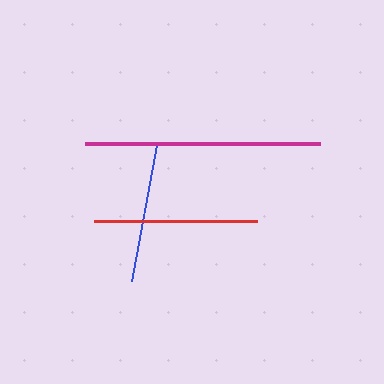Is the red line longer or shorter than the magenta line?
The magenta line is longer than the red line.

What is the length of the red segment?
The red segment is approximately 162 pixels long.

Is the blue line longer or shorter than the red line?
The red line is longer than the blue line.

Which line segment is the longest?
The magenta line is the longest at approximately 236 pixels.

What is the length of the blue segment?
The blue segment is approximately 137 pixels long.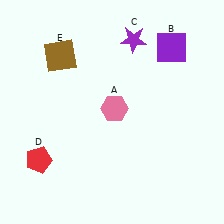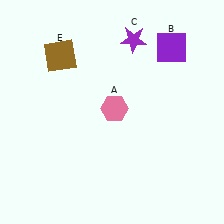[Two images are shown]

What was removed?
The red pentagon (D) was removed in Image 2.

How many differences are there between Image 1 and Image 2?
There is 1 difference between the two images.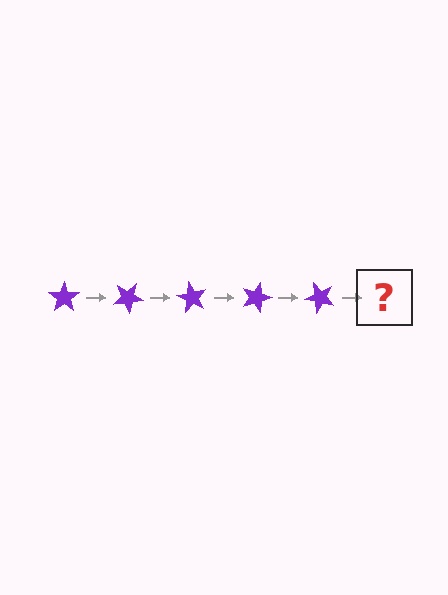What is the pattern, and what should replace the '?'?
The pattern is that the star rotates 30 degrees each step. The '?' should be a purple star rotated 150 degrees.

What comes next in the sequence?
The next element should be a purple star rotated 150 degrees.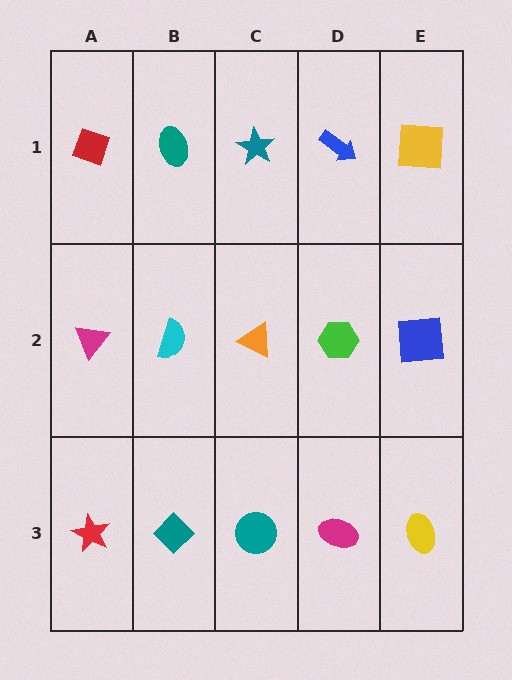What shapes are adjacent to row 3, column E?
A blue square (row 2, column E), a magenta ellipse (row 3, column D).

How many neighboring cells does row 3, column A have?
2.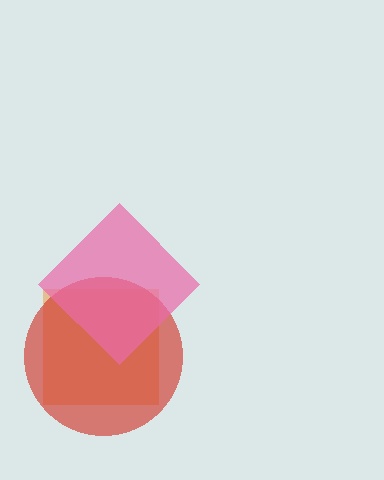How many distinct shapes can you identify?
There are 3 distinct shapes: an orange square, a red circle, a pink diamond.